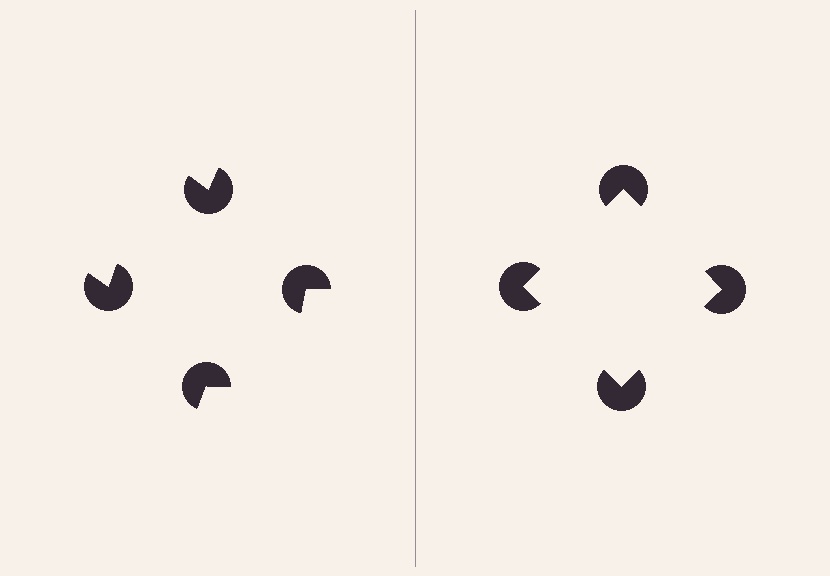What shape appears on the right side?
An illusory square.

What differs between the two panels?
The pac-man discs are positioned identically on both sides; only the wedge orientations differ. On the right they align to a square; on the left they are misaligned.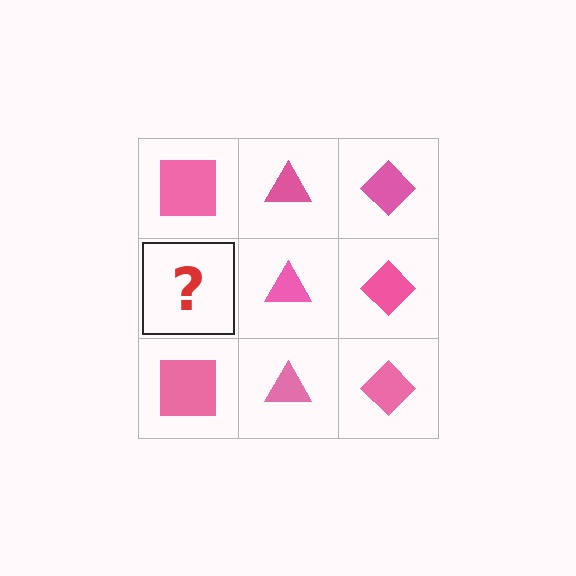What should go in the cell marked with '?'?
The missing cell should contain a pink square.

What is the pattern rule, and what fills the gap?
The rule is that each column has a consistent shape. The gap should be filled with a pink square.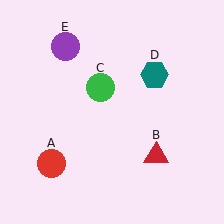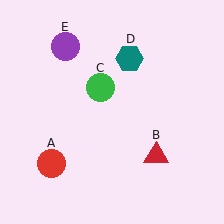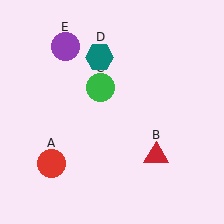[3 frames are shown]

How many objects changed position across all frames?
1 object changed position: teal hexagon (object D).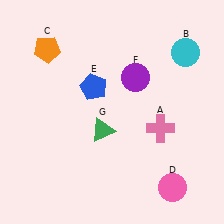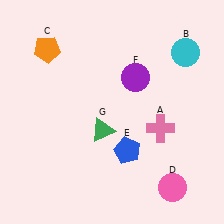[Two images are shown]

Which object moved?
The blue pentagon (E) moved down.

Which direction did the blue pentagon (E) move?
The blue pentagon (E) moved down.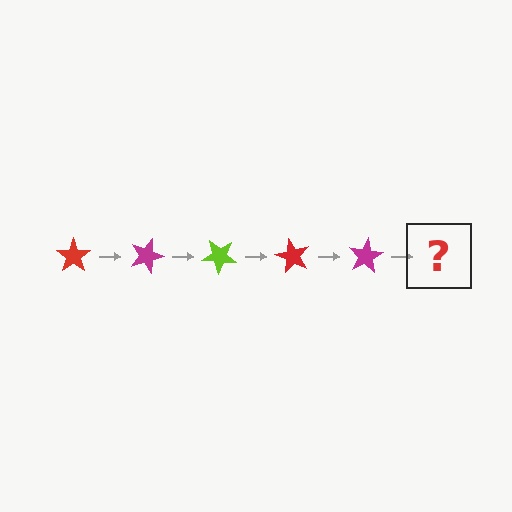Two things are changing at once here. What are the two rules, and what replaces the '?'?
The two rules are that it rotates 20 degrees each step and the color cycles through red, magenta, and lime. The '?' should be a lime star, rotated 100 degrees from the start.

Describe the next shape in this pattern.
It should be a lime star, rotated 100 degrees from the start.